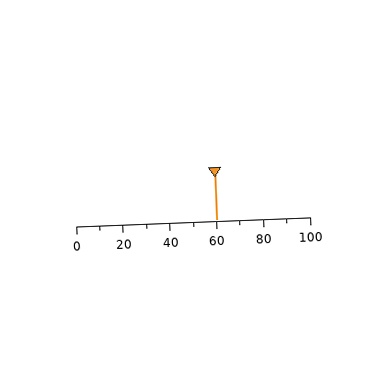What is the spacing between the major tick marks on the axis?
The major ticks are spaced 20 apart.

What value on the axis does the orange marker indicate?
The marker indicates approximately 60.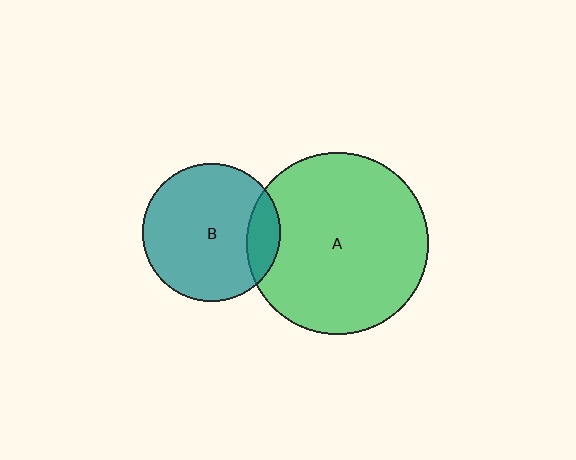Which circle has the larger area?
Circle A (green).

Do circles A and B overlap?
Yes.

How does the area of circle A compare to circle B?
Approximately 1.8 times.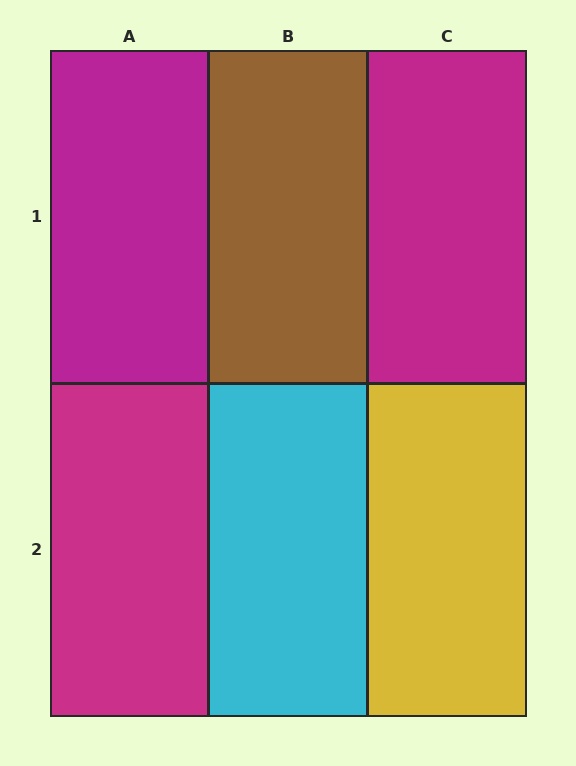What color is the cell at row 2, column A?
Magenta.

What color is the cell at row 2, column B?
Cyan.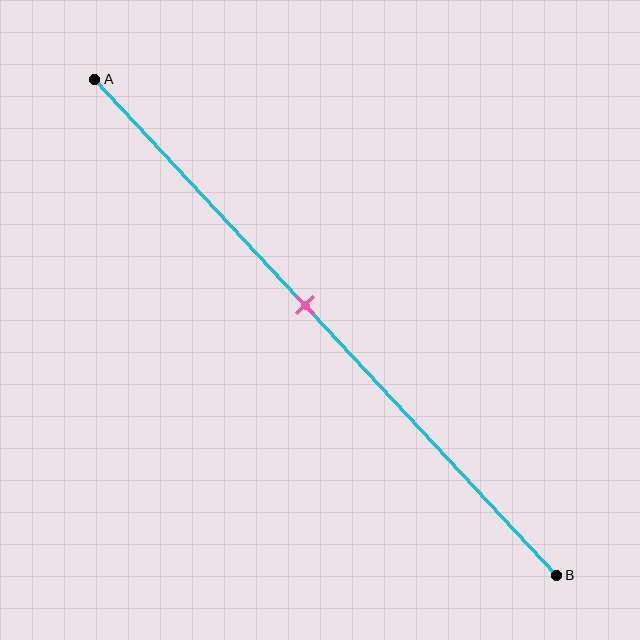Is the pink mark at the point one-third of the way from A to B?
No, the mark is at about 45% from A, not at the 33% one-third point.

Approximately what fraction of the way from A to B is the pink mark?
The pink mark is approximately 45% of the way from A to B.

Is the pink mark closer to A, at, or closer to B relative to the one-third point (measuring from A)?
The pink mark is closer to point B than the one-third point of segment AB.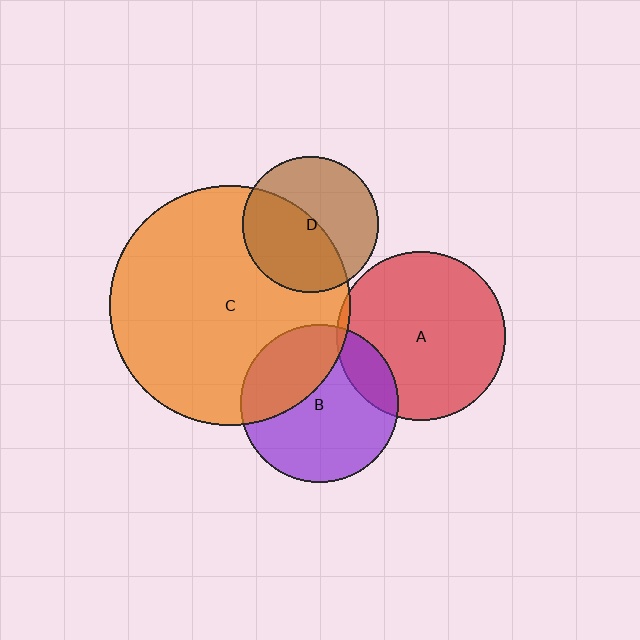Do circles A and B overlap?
Yes.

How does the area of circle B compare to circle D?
Approximately 1.3 times.